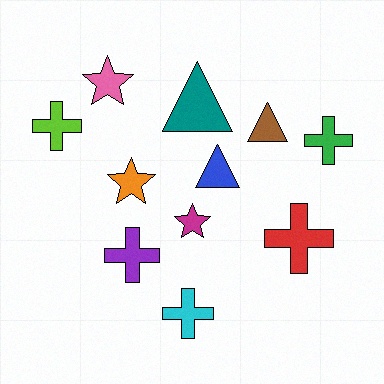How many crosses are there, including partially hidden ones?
There are 5 crosses.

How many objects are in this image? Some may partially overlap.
There are 11 objects.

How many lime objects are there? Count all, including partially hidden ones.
There is 1 lime object.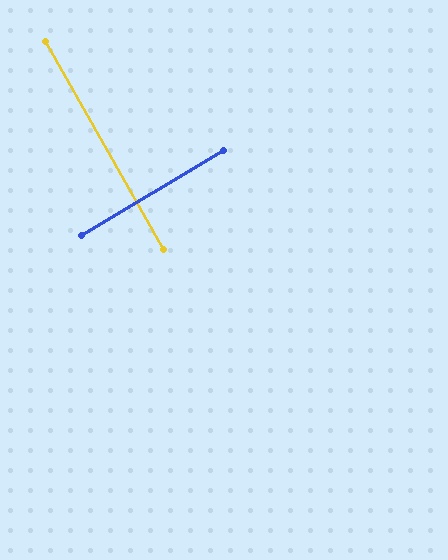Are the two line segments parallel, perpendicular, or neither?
Perpendicular — they meet at approximately 89°.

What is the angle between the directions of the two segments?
Approximately 89 degrees.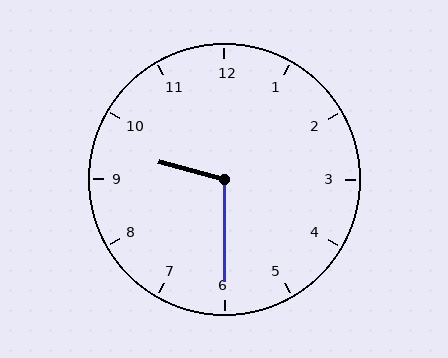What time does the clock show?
9:30.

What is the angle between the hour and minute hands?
Approximately 105 degrees.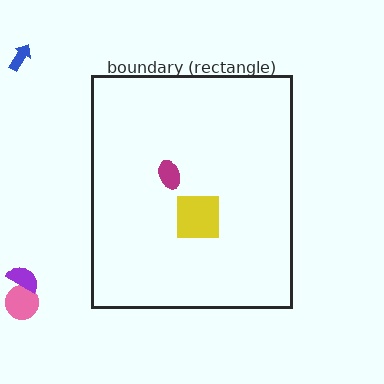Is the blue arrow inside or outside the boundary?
Outside.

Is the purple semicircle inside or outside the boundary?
Outside.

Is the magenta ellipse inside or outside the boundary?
Inside.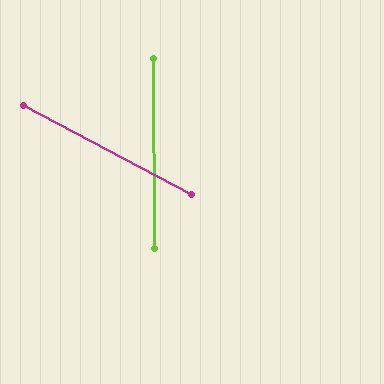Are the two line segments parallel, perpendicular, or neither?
Neither parallel nor perpendicular — they differ by about 62°.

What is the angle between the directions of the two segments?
Approximately 62 degrees.